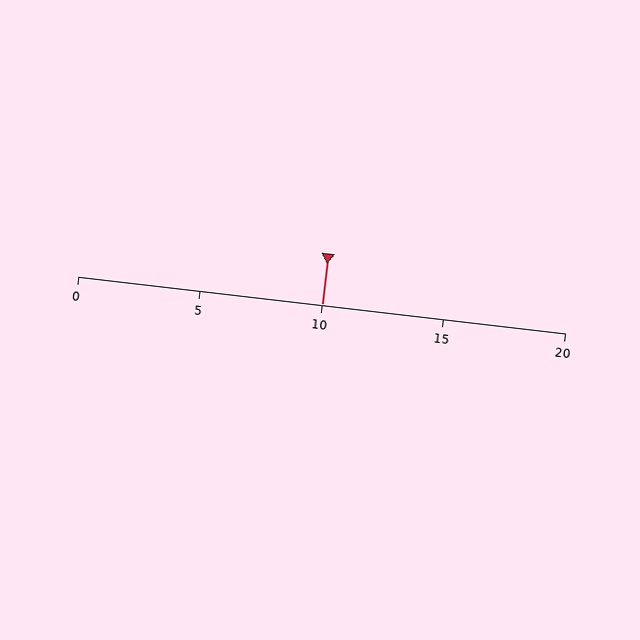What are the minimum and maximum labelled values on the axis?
The axis runs from 0 to 20.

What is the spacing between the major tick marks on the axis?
The major ticks are spaced 5 apart.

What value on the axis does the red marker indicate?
The marker indicates approximately 10.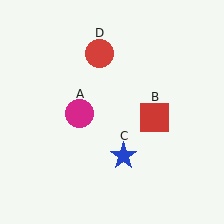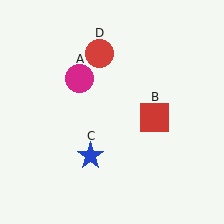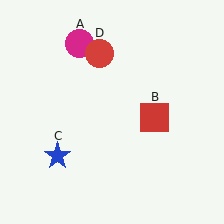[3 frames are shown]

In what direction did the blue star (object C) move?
The blue star (object C) moved left.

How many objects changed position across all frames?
2 objects changed position: magenta circle (object A), blue star (object C).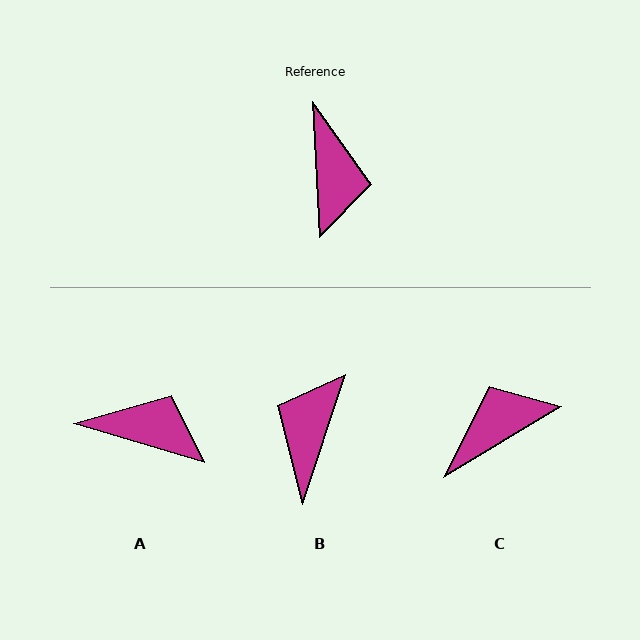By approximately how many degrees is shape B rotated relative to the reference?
Approximately 159 degrees counter-clockwise.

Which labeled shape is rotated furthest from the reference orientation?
B, about 159 degrees away.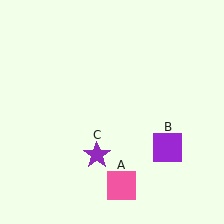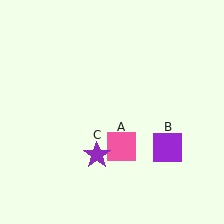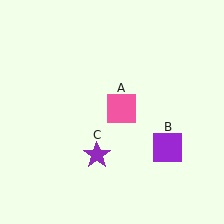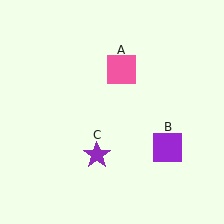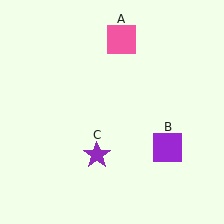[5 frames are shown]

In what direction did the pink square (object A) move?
The pink square (object A) moved up.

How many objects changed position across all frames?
1 object changed position: pink square (object A).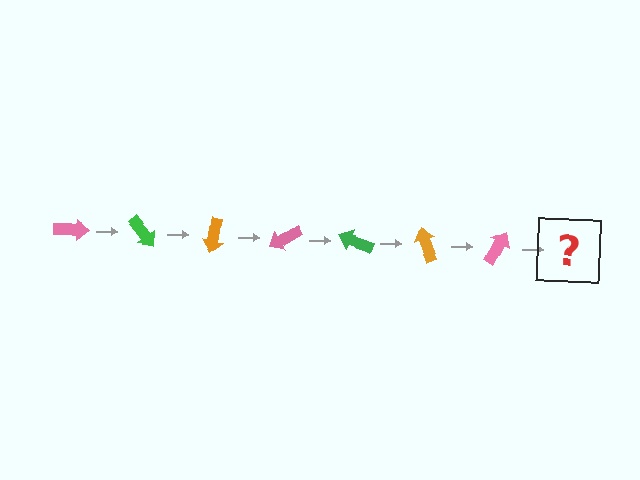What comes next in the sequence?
The next element should be a green arrow, rotated 350 degrees from the start.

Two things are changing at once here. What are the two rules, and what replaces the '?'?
The two rules are that it rotates 50 degrees each step and the color cycles through pink, green, and orange. The '?' should be a green arrow, rotated 350 degrees from the start.